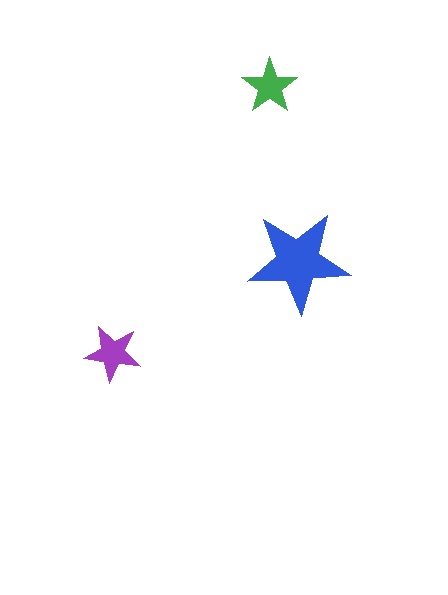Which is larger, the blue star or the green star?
The blue one.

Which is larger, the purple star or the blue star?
The blue one.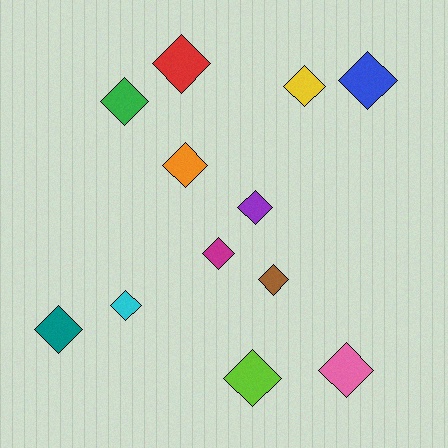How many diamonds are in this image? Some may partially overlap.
There are 12 diamonds.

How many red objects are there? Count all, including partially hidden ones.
There is 1 red object.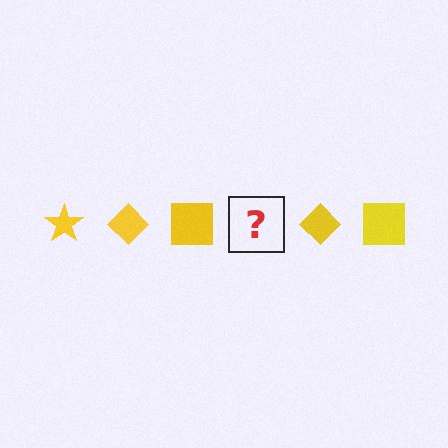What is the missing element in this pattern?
The missing element is a yellow star.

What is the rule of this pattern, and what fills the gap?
The rule is that the pattern cycles through star, diamond, square shapes in yellow. The gap should be filled with a yellow star.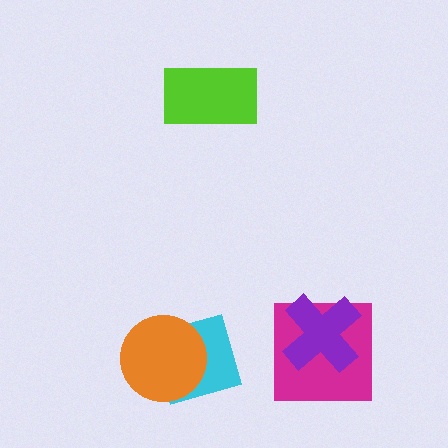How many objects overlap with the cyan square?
1 object overlaps with the cyan square.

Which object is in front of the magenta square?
The purple cross is in front of the magenta square.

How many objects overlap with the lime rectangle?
0 objects overlap with the lime rectangle.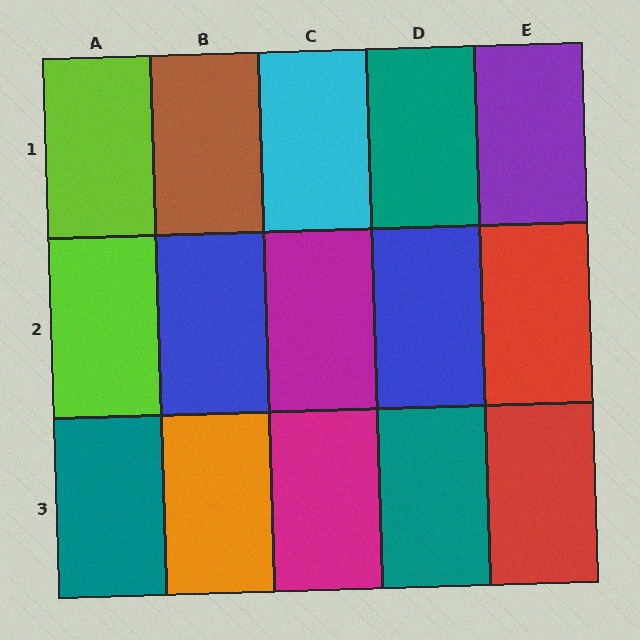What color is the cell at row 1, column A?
Lime.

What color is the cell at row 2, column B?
Blue.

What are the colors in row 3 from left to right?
Teal, orange, magenta, teal, red.